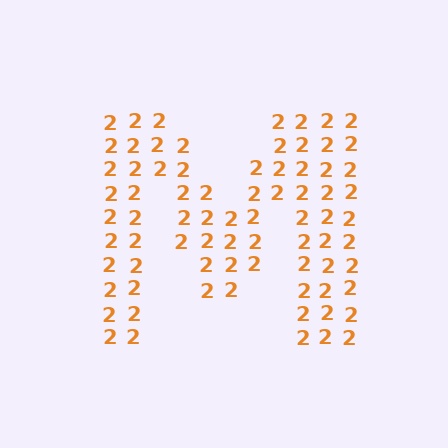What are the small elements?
The small elements are digit 2's.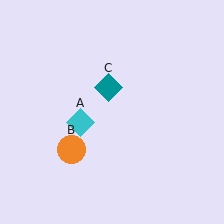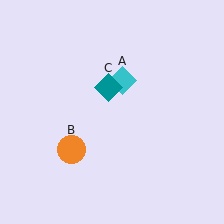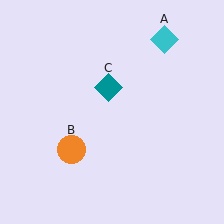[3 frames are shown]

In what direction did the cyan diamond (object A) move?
The cyan diamond (object A) moved up and to the right.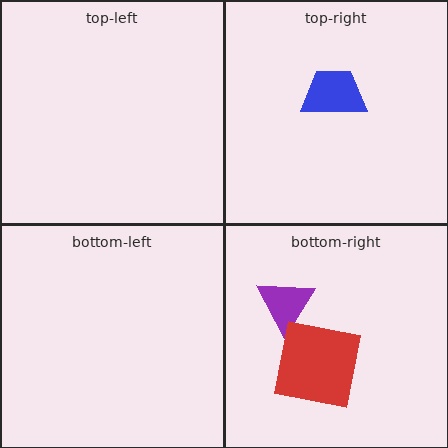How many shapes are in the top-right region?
1.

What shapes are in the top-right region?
The blue trapezoid.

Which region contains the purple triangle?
The bottom-right region.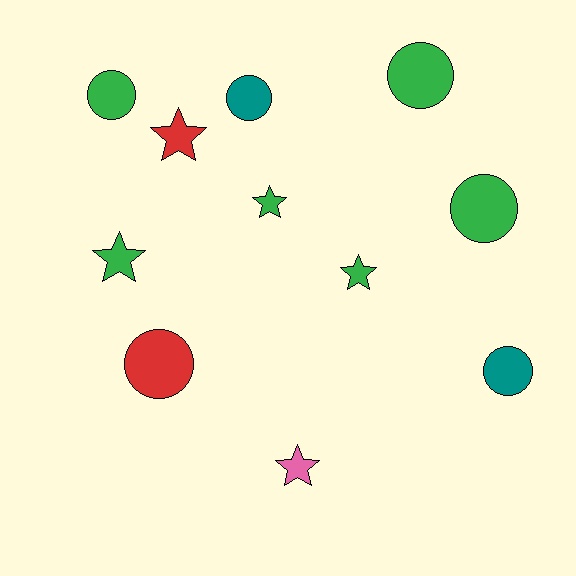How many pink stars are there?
There is 1 pink star.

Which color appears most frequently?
Green, with 6 objects.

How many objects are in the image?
There are 11 objects.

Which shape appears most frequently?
Circle, with 6 objects.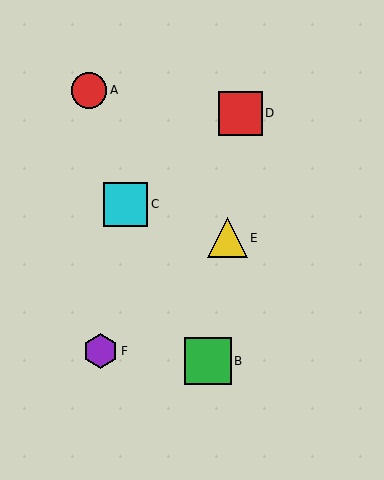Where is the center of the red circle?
The center of the red circle is at (89, 90).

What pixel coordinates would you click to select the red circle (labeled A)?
Click at (89, 90) to select the red circle A.